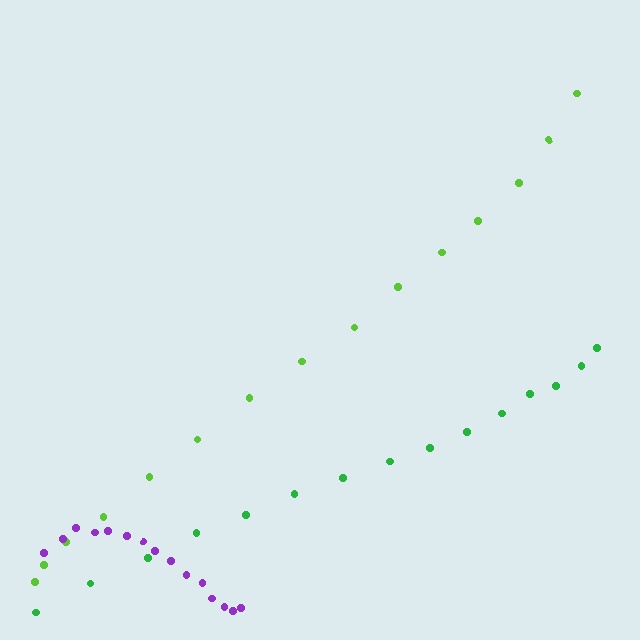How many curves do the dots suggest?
There are 3 distinct paths.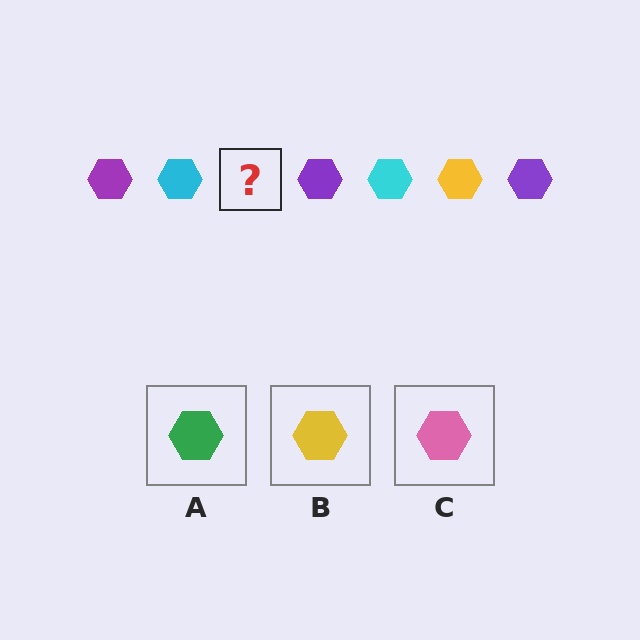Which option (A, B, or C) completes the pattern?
B.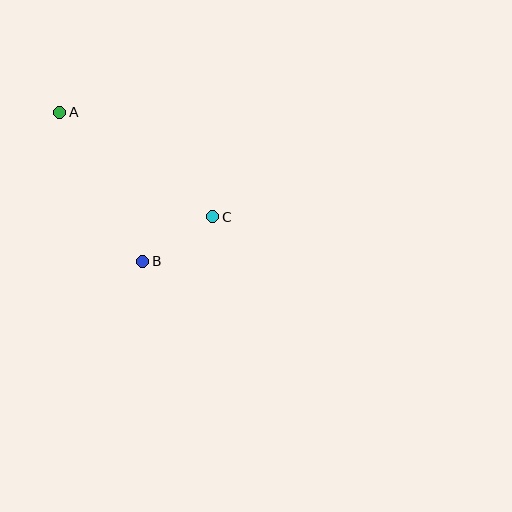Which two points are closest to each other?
Points B and C are closest to each other.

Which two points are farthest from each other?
Points A and C are farthest from each other.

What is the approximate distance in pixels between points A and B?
The distance between A and B is approximately 171 pixels.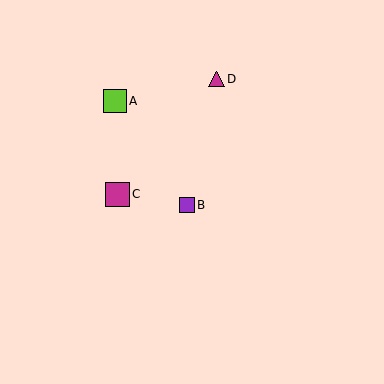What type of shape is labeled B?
Shape B is a purple square.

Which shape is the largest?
The magenta square (labeled C) is the largest.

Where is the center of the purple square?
The center of the purple square is at (187, 205).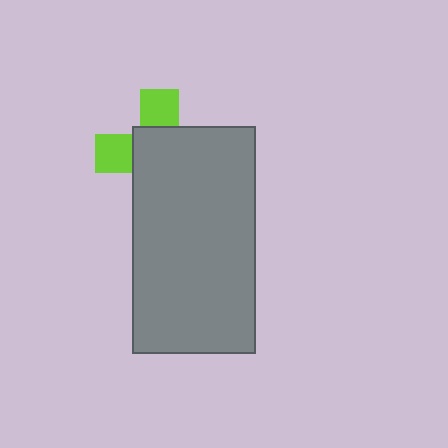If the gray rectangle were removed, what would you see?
You would see the complete lime cross.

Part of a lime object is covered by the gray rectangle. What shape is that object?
It is a cross.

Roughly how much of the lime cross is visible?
A small part of it is visible (roughly 33%).